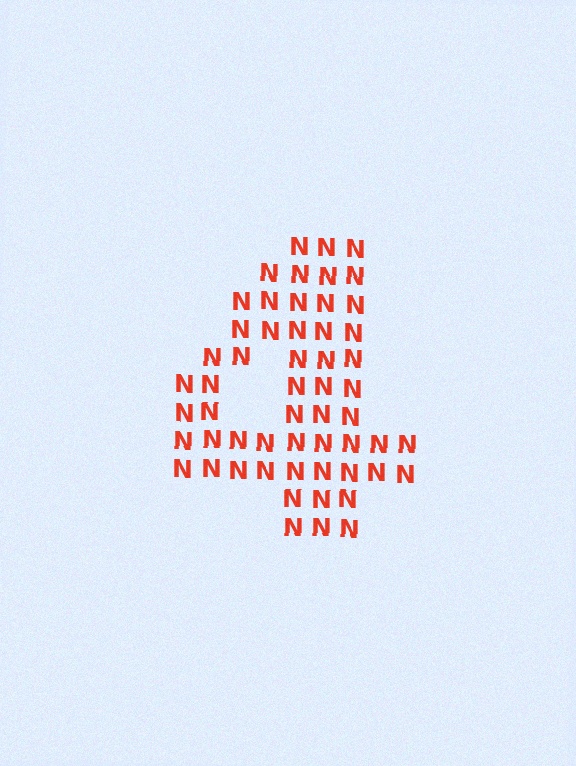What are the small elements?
The small elements are letter N's.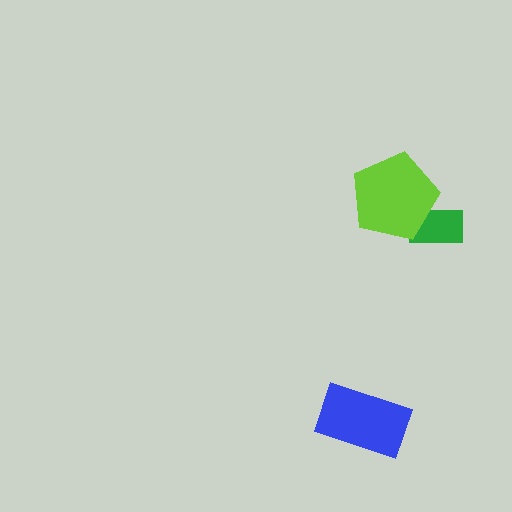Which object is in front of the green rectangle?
The lime pentagon is in front of the green rectangle.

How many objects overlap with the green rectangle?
1 object overlaps with the green rectangle.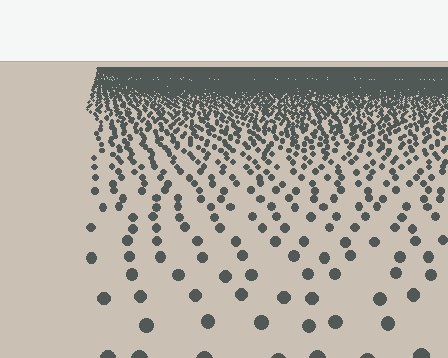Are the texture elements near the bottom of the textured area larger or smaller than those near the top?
Larger. Near the bottom, elements are closer to the viewer and appear at a bigger on-screen size.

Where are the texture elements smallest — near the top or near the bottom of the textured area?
Near the top.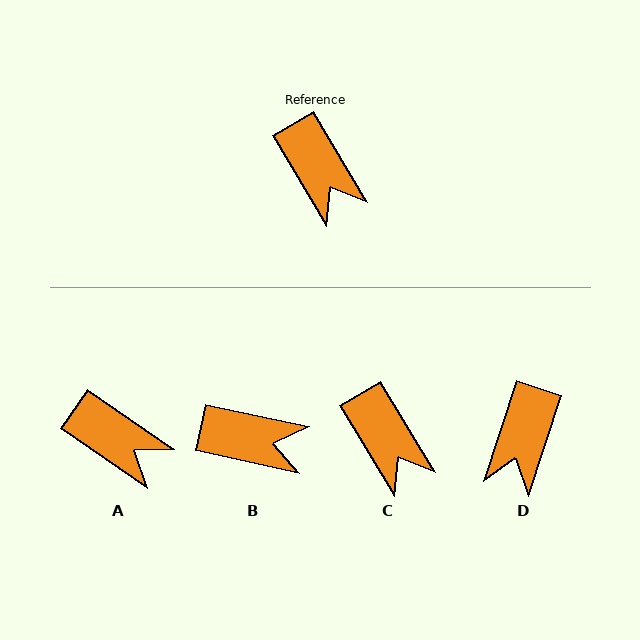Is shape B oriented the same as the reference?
No, it is off by about 47 degrees.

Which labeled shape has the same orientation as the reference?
C.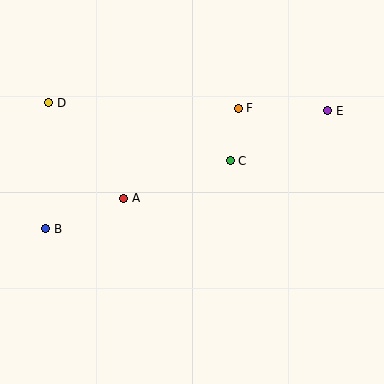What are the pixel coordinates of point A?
Point A is at (124, 198).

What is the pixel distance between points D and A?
The distance between D and A is 122 pixels.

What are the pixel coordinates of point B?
Point B is at (46, 229).